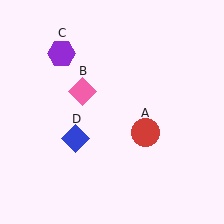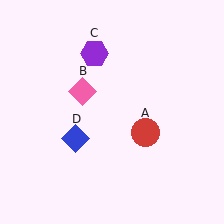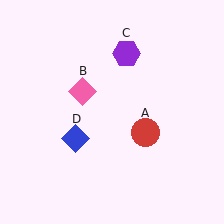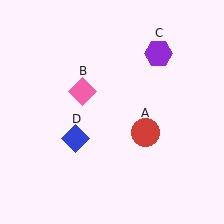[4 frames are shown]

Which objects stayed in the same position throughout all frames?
Red circle (object A) and pink diamond (object B) and blue diamond (object D) remained stationary.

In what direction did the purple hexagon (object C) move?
The purple hexagon (object C) moved right.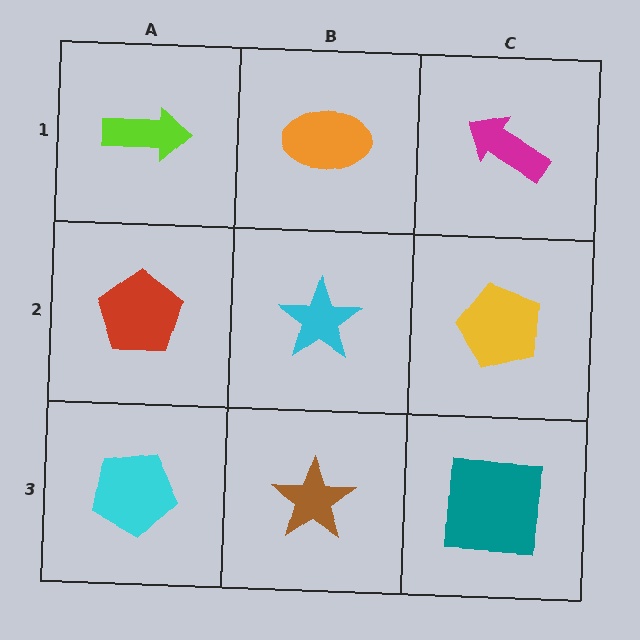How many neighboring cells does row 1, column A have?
2.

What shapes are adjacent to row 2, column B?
An orange ellipse (row 1, column B), a brown star (row 3, column B), a red pentagon (row 2, column A), a yellow pentagon (row 2, column C).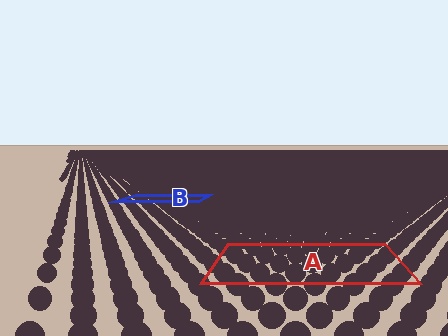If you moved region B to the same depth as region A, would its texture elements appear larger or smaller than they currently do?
They would appear larger. At a closer depth, the same texture elements are projected at a bigger on-screen size.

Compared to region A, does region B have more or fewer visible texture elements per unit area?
Region B has more texture elements per unit area — they are packed more densely because it is farther away.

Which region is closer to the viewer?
Region A is closer. The texture elements there are larger and more spread out.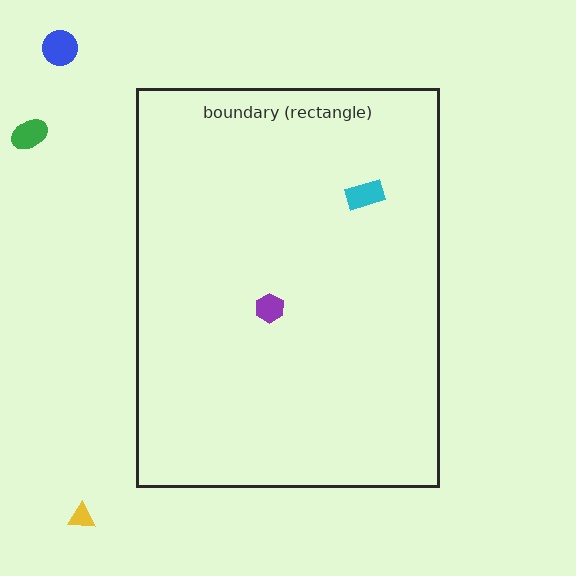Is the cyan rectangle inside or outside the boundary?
Inside.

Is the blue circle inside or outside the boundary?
Outside.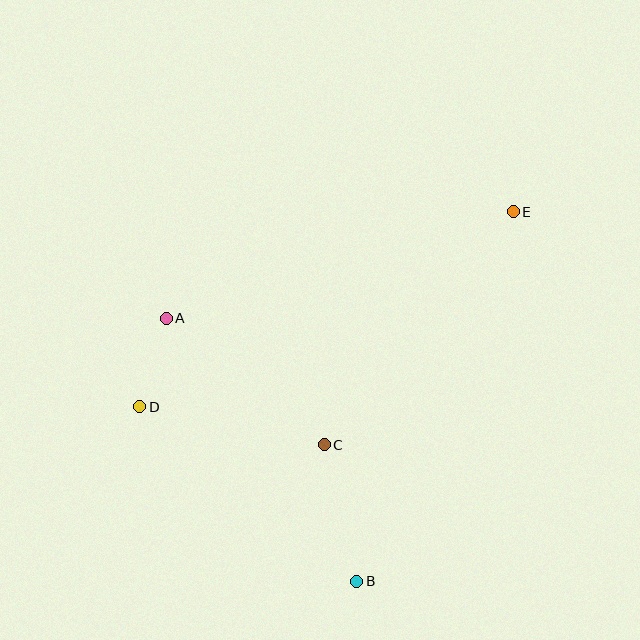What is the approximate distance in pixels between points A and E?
The distance between A and E is approximately 363 pixels.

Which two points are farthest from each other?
Points D and E are farthest from each other.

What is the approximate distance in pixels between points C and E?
The distance between C and E is approximately 300 pixels.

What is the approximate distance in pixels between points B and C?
The distance between B and C is approximately 140 pixels.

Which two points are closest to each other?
Points A and D are closest to each other.